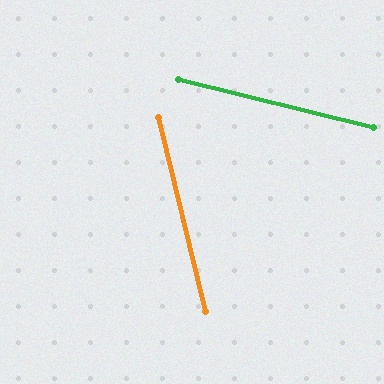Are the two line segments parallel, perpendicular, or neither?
Neither parallel nor perpendicular — they differ by about 62°.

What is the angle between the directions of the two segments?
Approximately 62 degrees.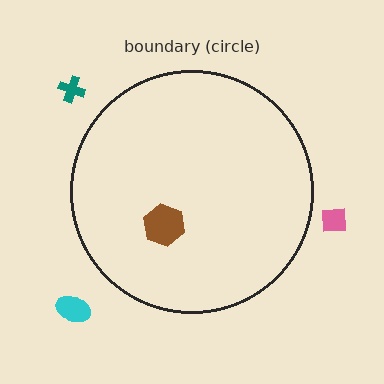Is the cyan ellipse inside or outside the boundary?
Outside.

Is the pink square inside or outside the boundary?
Outside.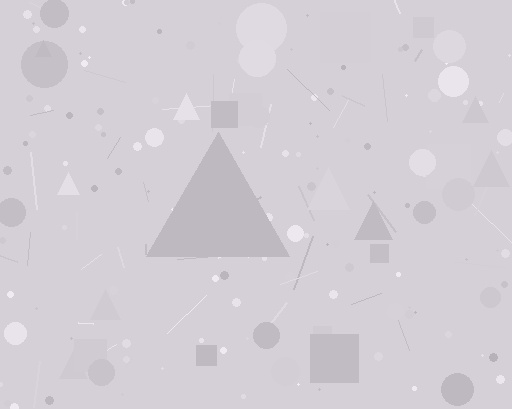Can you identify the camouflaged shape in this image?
The camouflaged shape is a triangle.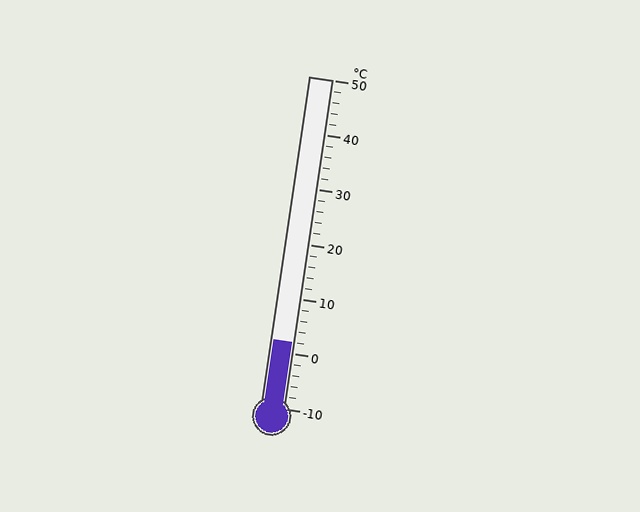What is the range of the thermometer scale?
The thermometer scale ranges from -10°C to 50°C.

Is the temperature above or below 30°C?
The temperature is below 30°C.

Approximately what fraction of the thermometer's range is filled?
The thermometer is filled to approximately 20% of its range.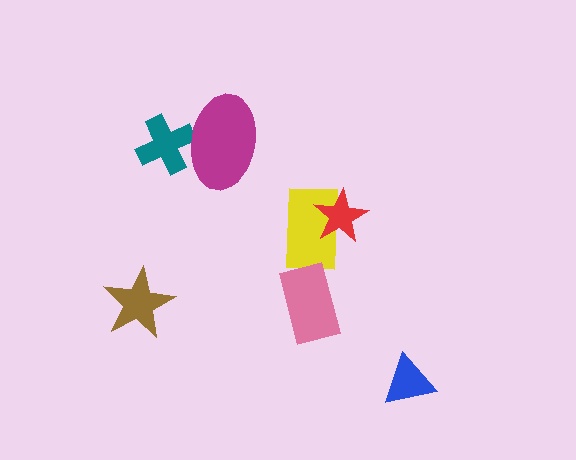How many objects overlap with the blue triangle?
0 objects overlap with the blue triangle.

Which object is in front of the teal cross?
The magenta ellipse is in front of the teal cross.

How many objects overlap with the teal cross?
1 object overlaps with the teal cross.